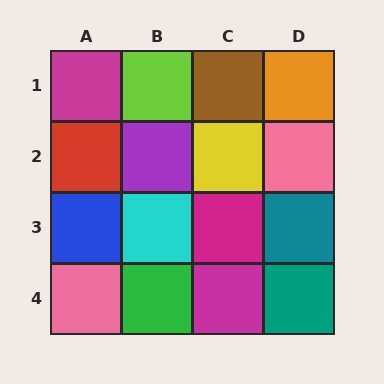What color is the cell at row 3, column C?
Magenta.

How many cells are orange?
1 cell is orange.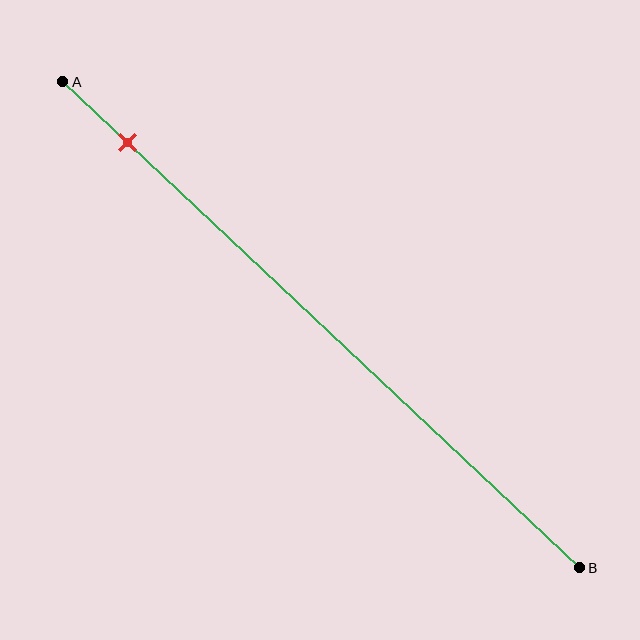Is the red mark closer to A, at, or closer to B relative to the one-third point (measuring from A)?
The red mark is closer to point A than the one-third point of segment AB.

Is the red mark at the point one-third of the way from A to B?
No, the mark is at about 15% from A, not at the 33% one-third point.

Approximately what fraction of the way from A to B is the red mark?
The red mark is approximately 15% of the way from A to B.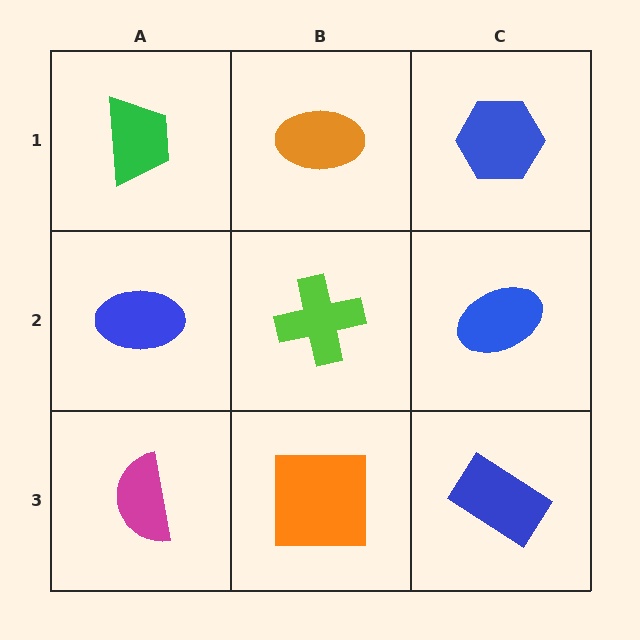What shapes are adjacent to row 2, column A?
A green trapezoid (row 1, column A), a magenta semicircle (row 3, column A), a lime cross (row 2, column B).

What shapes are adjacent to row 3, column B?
A lime cross (row 2, column B), a magenta semicircle (row 3, column A), a blue rectangle (row 3, column C).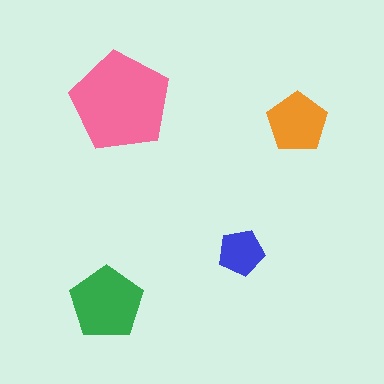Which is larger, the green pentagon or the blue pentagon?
The green one.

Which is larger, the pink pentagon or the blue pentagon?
The pink one.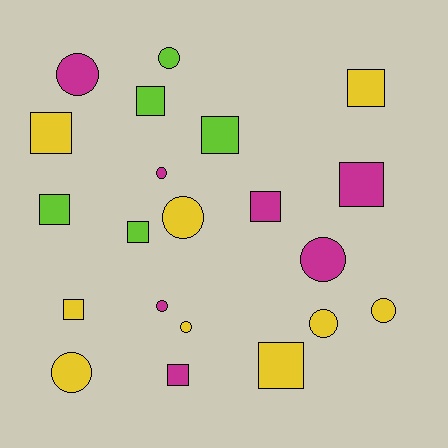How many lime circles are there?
There is 1 lime circle.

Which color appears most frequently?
Yellow, with 9 objects.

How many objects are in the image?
There are 21 objects.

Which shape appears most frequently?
Square, with 11 objects.